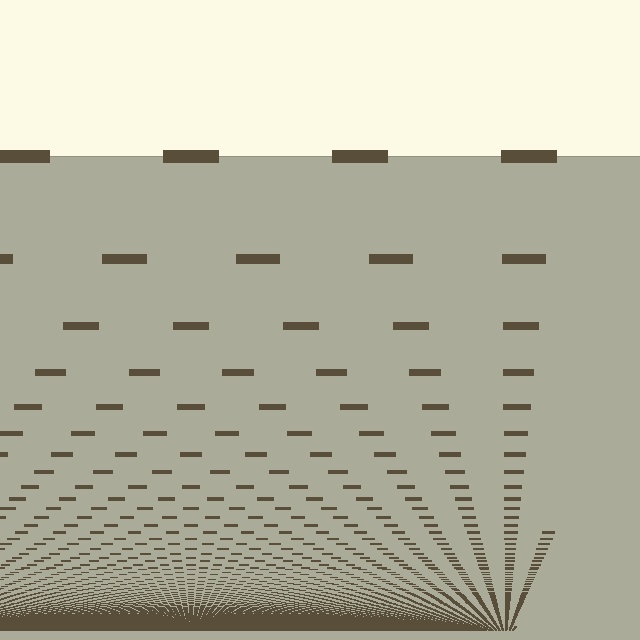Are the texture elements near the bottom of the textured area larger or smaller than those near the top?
Smaller. The gradient is inverted — elements near the bottom are smaller and denser.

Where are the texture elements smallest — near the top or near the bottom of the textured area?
Near the bottom.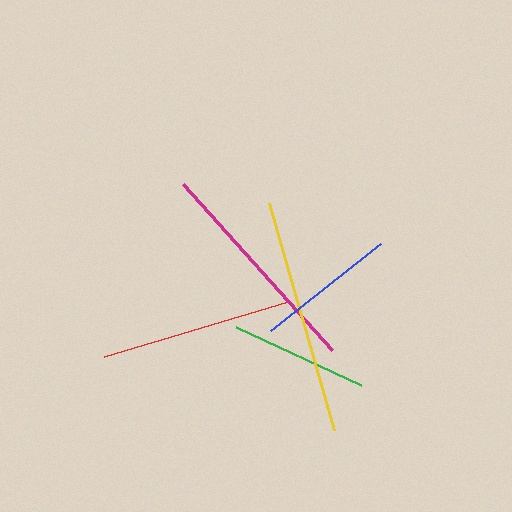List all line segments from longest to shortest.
From longest to shortest: yellow, magenta, red, blue, green.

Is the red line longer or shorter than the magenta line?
The magenta line is longer than the red line.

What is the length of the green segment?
The green segment is approximately 138 pixels long.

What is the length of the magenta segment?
The magenta segment is approximately 223 pixels long.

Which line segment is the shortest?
The green line is the shortest at approximately 138 pixels.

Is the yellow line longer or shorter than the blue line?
The yellow line is longer than the blue line.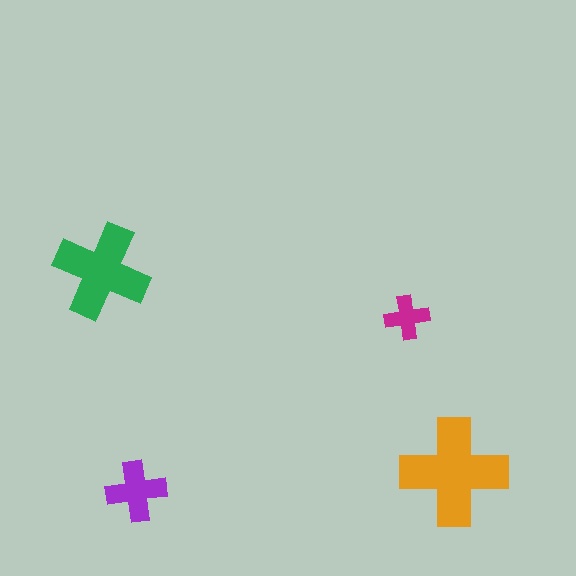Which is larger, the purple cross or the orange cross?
The orange one.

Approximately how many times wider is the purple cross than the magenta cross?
About 1.5 times wider.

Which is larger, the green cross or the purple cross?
The green one.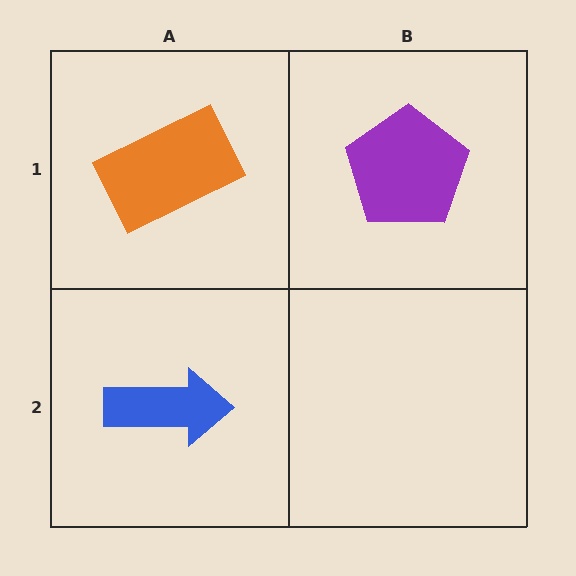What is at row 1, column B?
A purple pentagon.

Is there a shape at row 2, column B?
No, that cell is empty.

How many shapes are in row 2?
1 shape.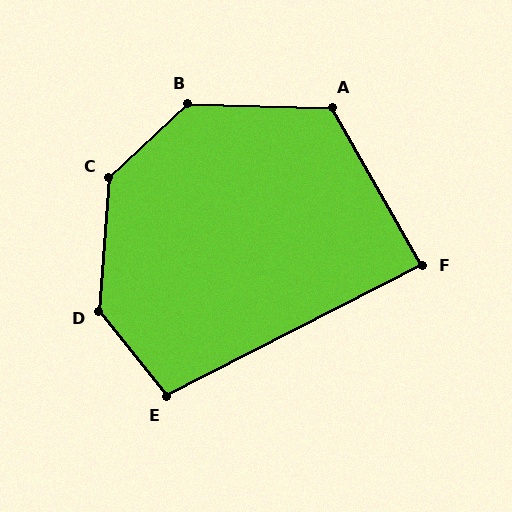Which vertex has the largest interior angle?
C, at approximately 137 degrees.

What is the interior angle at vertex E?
Approximately 101 degrees (obtuse).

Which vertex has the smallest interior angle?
F, at approximately 88 degrees.